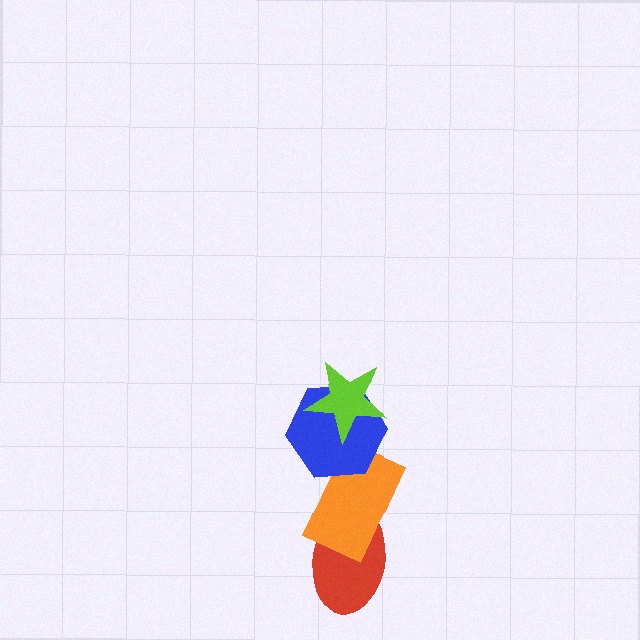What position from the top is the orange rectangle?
The orange rectangle is 3rd from the top.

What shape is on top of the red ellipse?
The orange rectangle is on top of the red ellipse.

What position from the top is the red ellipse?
The red ellipse is 4th from the top.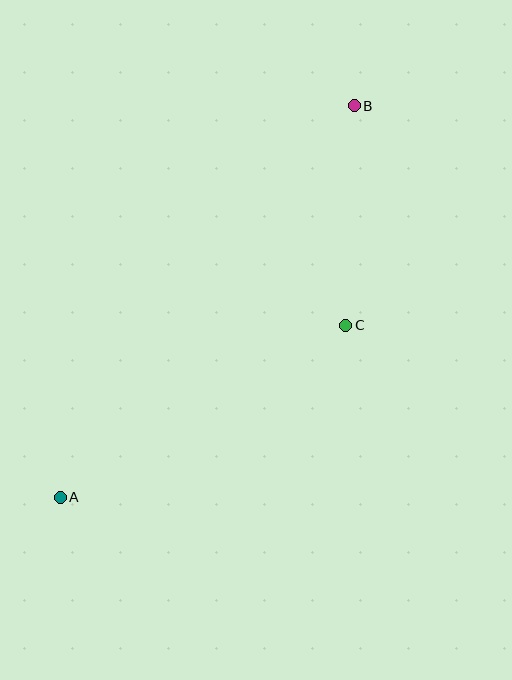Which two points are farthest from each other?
Points A and B are farthest from each other.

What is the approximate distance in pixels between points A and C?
The distance between A and C is approximately 333 pixels.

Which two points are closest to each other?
Points B and C are closest to each other.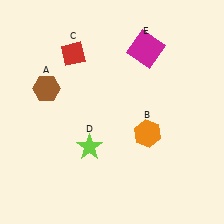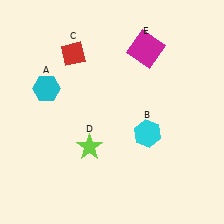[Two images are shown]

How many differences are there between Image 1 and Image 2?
There are 2 differences between the two images.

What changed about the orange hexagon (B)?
In Image 1, B is orange. In Image 2, it changed to cyan.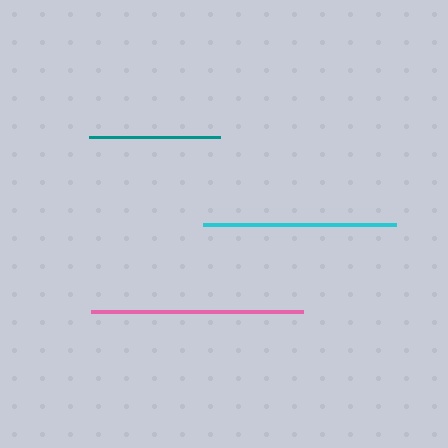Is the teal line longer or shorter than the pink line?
The pink line is longer than the teal line.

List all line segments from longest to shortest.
From longest to shortest: pink, cyan, teal.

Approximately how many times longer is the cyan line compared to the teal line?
The cyan line is approximately 1.5 times the length of the teal line.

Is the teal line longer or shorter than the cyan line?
The cyan line is longer than the teal line.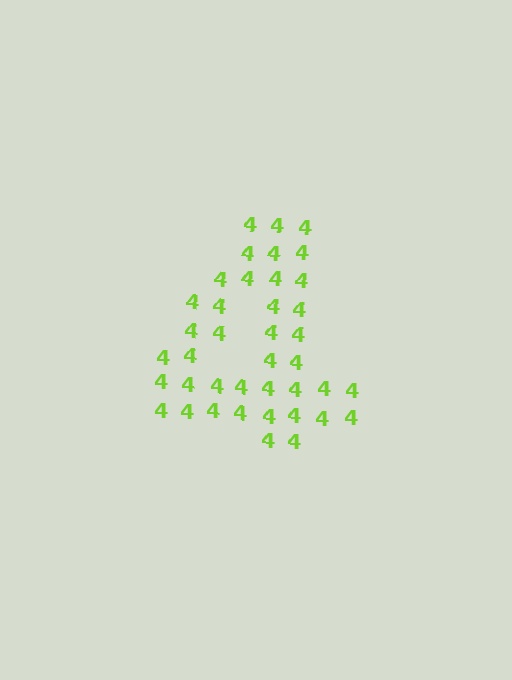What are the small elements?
The small elements are digit 4's.